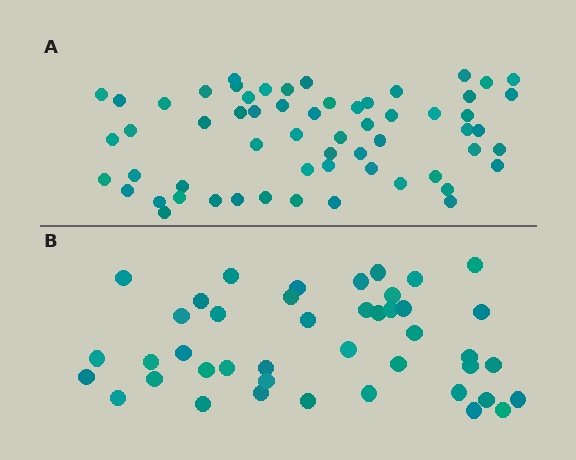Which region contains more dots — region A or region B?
Region A (the top region) has more dots.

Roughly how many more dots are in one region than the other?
Region A has approximately 15 more dots than region B.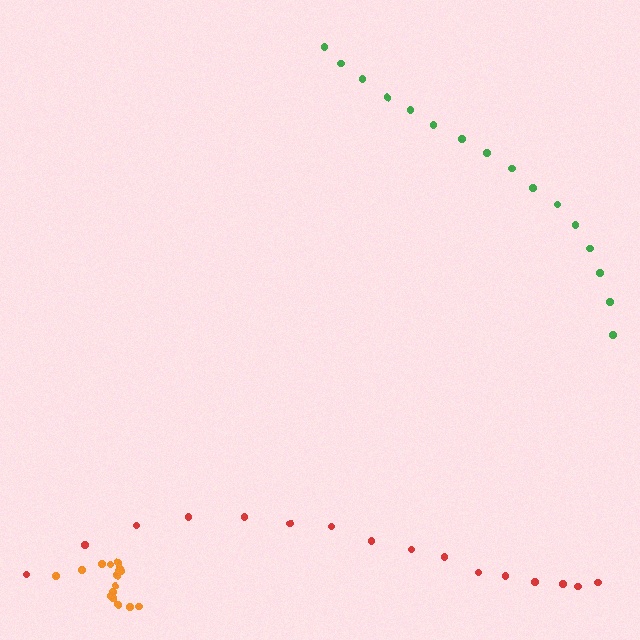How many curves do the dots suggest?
There are 3 distinct paths.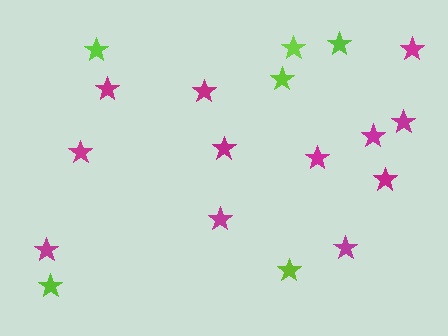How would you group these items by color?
There are 2 groups: one group of magenta stars (12) and one group of lime stars (6).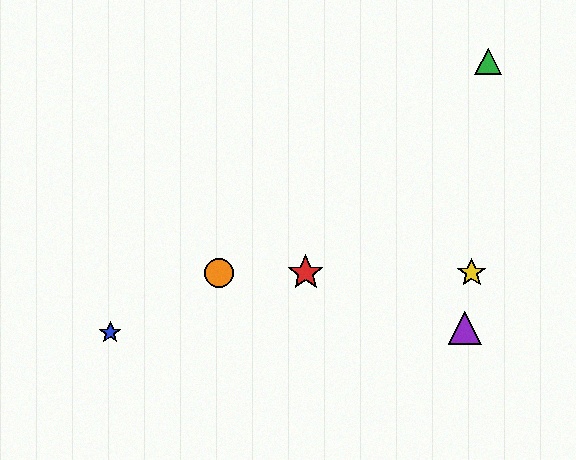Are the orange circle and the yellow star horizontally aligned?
Yes, both are at y≈273.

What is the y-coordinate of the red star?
The red star is at y≈273.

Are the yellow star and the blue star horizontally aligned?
No, the yellow star is at y≈273 and the blue star is at y≈332.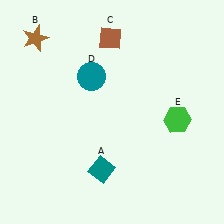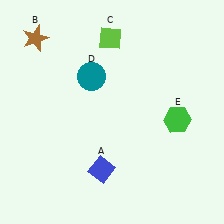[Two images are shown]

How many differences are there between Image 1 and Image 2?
There are 2 differences between the two images.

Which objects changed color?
A changed from teal to blue. C changed from brown to lime.